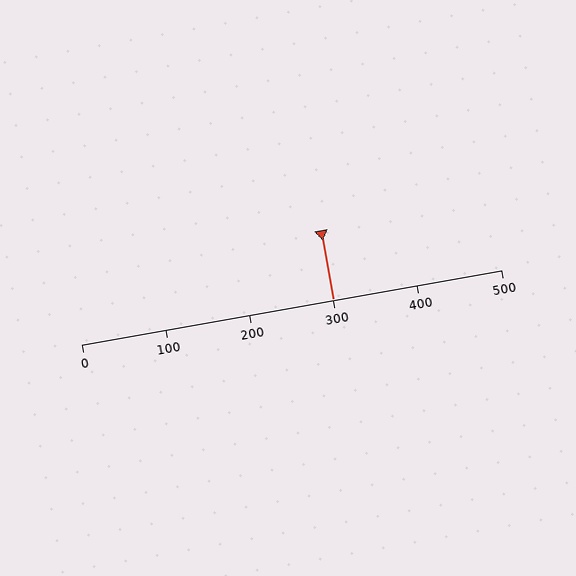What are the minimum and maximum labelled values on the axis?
The axis runs from 0 to 500.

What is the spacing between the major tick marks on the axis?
The major ticks are spaced 100 apart.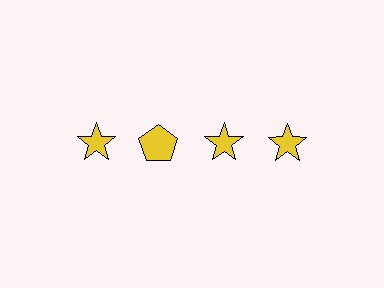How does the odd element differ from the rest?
It has a different shape: pentagon instead of star.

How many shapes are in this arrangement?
There are 4 shapes arranged in a grid pattern.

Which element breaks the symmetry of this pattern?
The yellow pentagon in the top row, second from left column breaks the symmetry. All other shapes are yellow stars.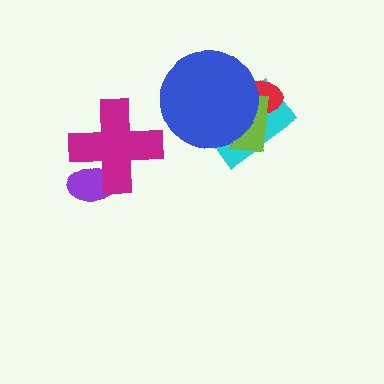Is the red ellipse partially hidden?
Yes, it is partially covered by another shape.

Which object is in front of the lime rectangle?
The blue circle is in front of the lime rectangle.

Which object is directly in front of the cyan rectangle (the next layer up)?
The red ellipse is directly in front of the cyan rectangle.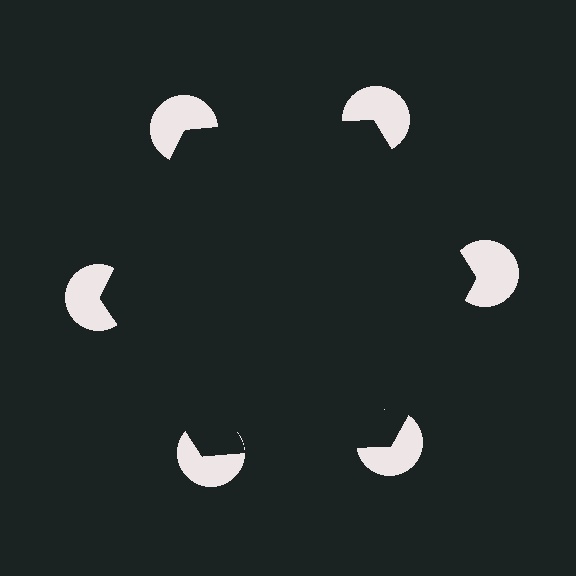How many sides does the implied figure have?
6 sides.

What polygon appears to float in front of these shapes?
An illusory hexagon — its edges are inferred from the aligned wedge cuts in the pac-man discs, not physically drawn.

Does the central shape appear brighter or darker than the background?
It typically appears slightly darker than the background, even though no actual brightness change is drawn.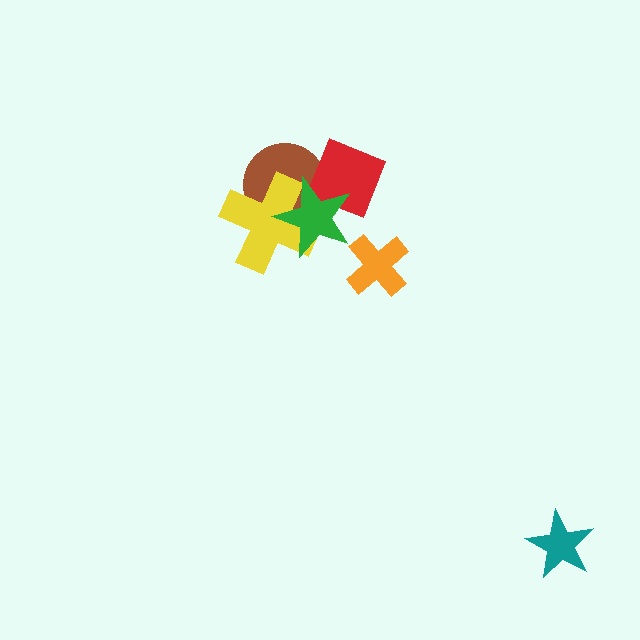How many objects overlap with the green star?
3 objects overlap with the green star.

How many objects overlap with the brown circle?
3 objects overlap with the brown circle.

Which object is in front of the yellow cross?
The green star is in front of the yellow cross.